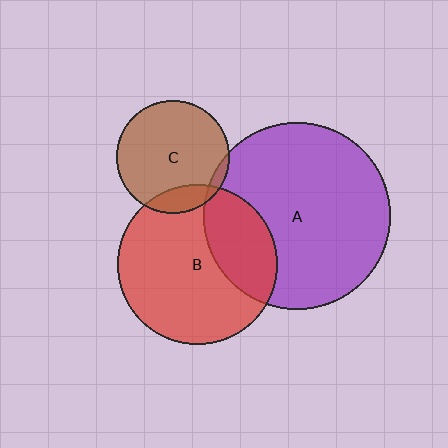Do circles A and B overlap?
Yes.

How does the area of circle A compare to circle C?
Approximately 2.7 times.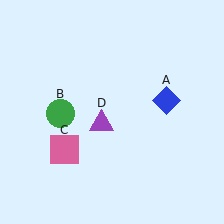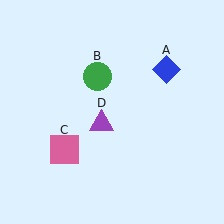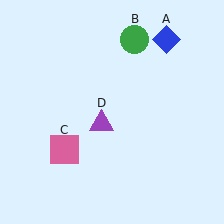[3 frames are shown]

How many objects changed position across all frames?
2 objects changed position: blue diamond (object A), green circle (object B).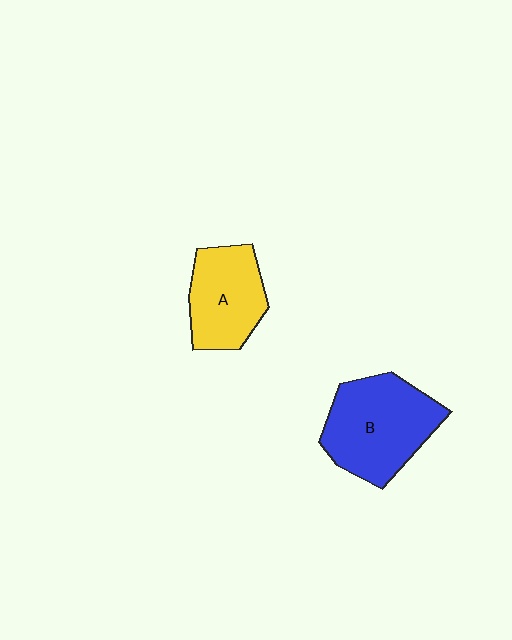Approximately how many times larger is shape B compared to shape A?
Approximately 1.4 times.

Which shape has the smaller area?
Shape A (yellow).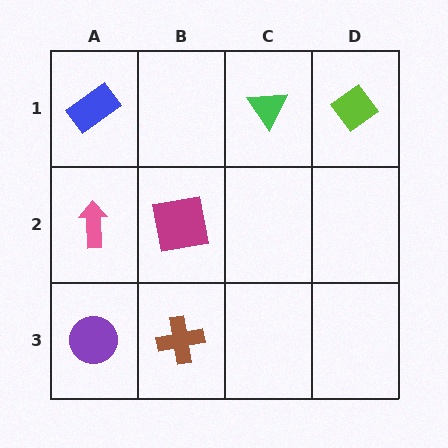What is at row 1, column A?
A blue rectangle.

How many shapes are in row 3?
2 shapes.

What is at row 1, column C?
A green triangle.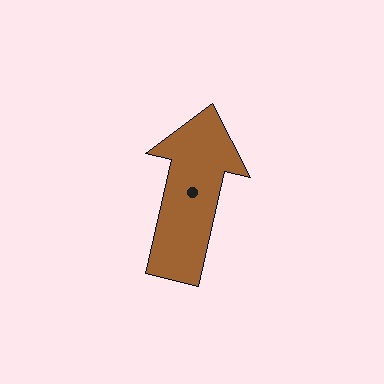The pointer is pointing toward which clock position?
Roughly 12 o'clock.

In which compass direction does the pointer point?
North.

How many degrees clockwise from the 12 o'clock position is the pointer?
Approximately 13 degrees.